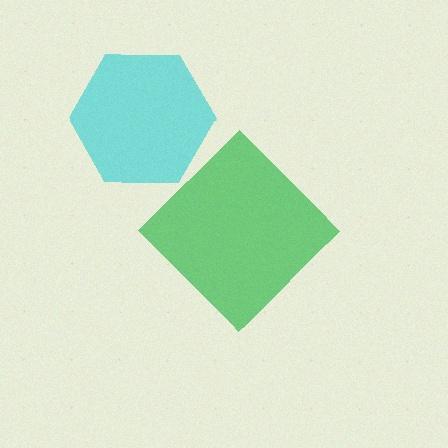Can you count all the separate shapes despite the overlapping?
Yes, there are 2 separate shapes.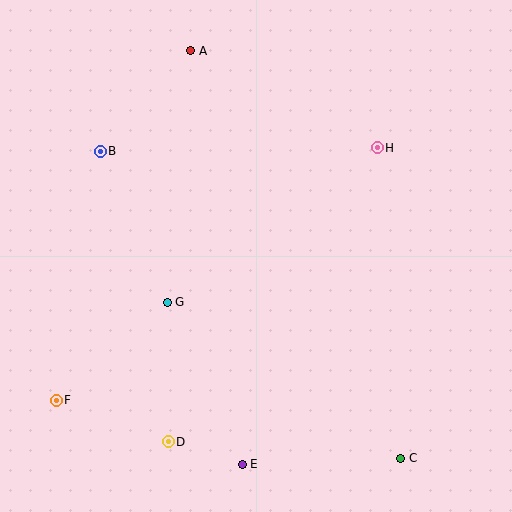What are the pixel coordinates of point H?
Point H is at (377, 148).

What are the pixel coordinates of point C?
Point C is at (401, 458).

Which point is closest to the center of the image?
Point G at (167, 302) is closest to the center.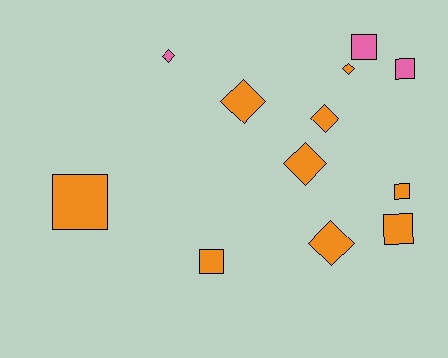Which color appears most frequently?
Orange, with 9 objects.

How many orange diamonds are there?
There are 5 orange diamonds.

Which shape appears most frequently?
Square, with 6 objects.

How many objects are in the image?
There are 12 objects.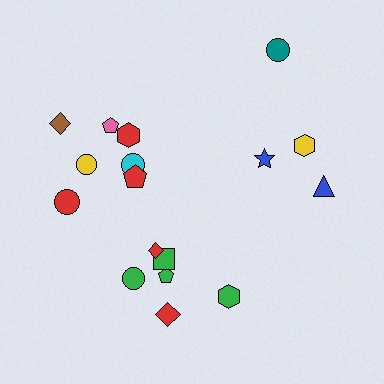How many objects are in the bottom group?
There are 6 objects.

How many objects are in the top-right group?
There are 4 objects.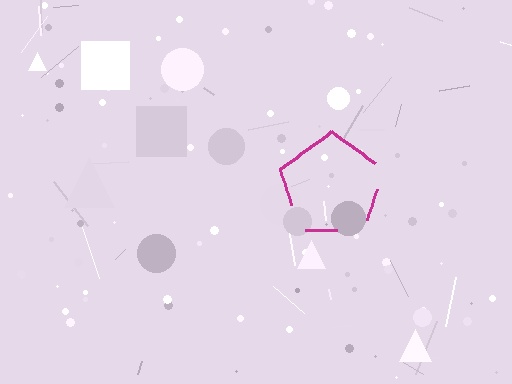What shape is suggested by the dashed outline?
The dashed outline suggests a pentagon.